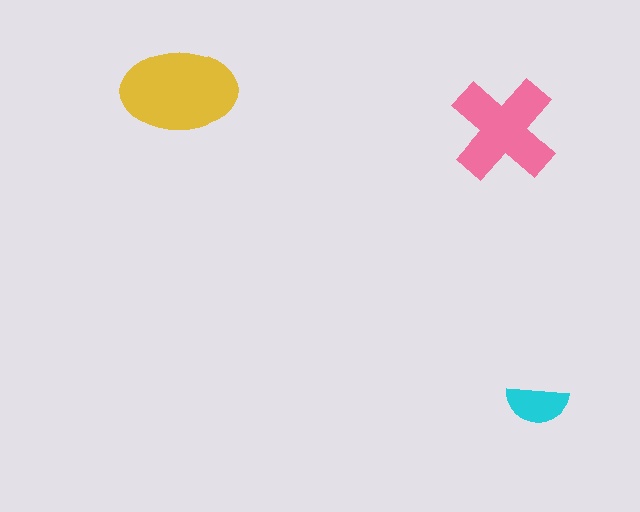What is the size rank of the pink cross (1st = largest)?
2nd.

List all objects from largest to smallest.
The yellow ellipse, the pink cross, the cyan semicircle.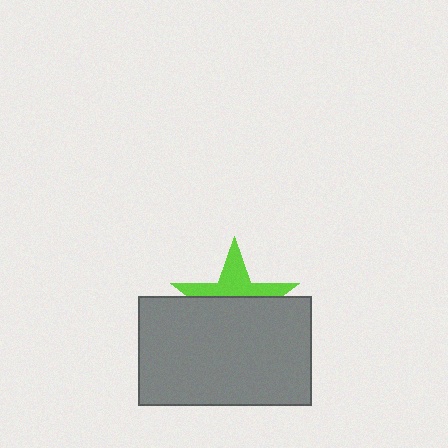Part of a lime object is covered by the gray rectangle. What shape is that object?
It is a star.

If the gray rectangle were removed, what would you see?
You would see the complete lime star.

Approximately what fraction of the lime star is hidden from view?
Roughly 60% of the lime star is hidden behind the gray rectangle.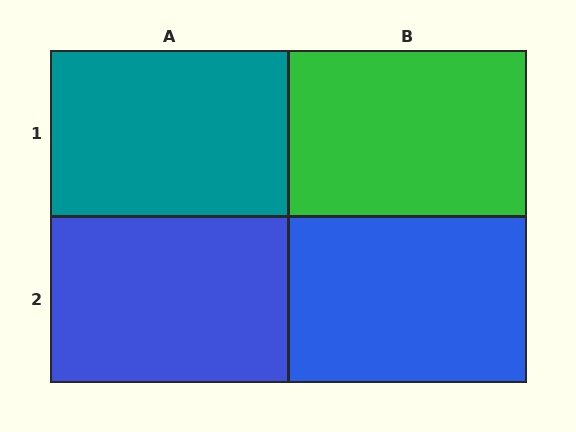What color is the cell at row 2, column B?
Blue.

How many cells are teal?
1 cell is teal.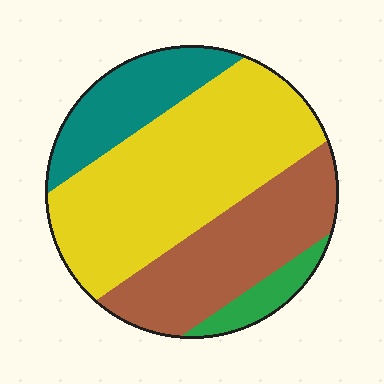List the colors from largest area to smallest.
From largest to smallest: yellow, brown, teal, green.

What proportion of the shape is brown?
Brown takes up between a quarter and a half of the shape.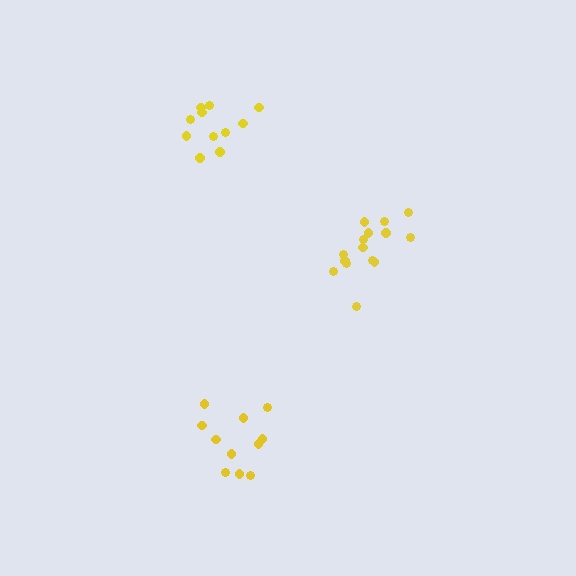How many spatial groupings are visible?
There are 3 spatial groupings.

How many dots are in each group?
Group 1: 11 dots, Group 2: 11 dots, Group 3: 15 dots (37 total).